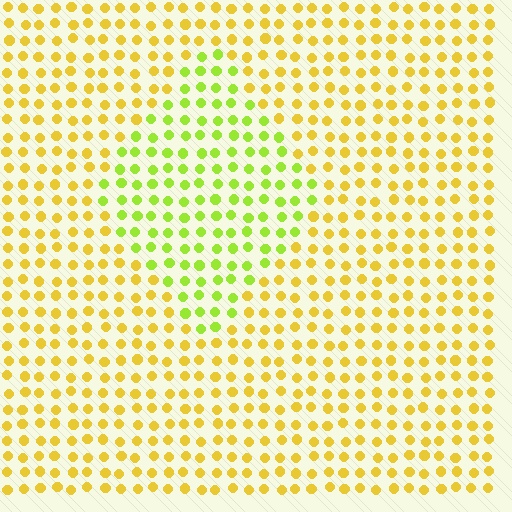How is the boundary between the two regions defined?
The boundary is defined purely by a slight shift in hue (about 38 degrees). Spacing, size, and orientation are identical on both sides.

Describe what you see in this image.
The image is filled with small yellow elements in a uniform arrangement. A diamond-shaped region is visible where the elements are tinted to a slightly different hue, forming a subtle color boundary.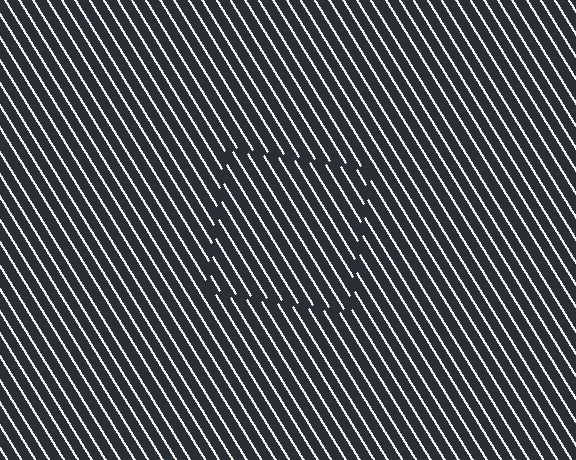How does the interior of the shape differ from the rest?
The interior of the shape contains the same grating, shifted by half a period — the contour is defined by the phase discontinuity where line-ends from the inner and outer gratings abut.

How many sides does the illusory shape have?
4 sides — the line-ends trace a square.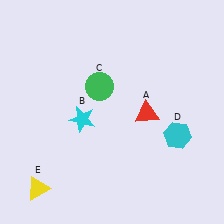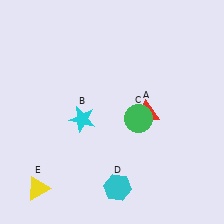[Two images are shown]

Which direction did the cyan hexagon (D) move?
The cyan hexagon (D) moved left.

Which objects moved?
The objects that moved are: the green circle (C), the cyan hexagon (D).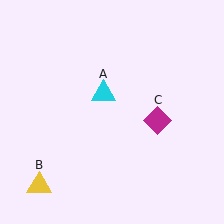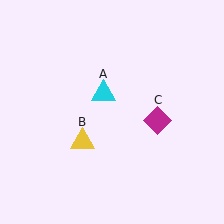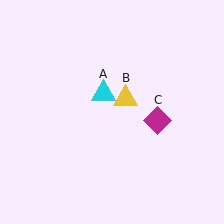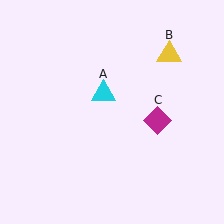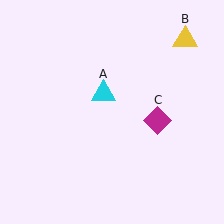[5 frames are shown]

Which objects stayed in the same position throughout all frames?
Cyan triangle (object A) and magenta diamond (object C) remained stationary.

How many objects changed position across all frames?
1 object changed position: yellow triangle (object B).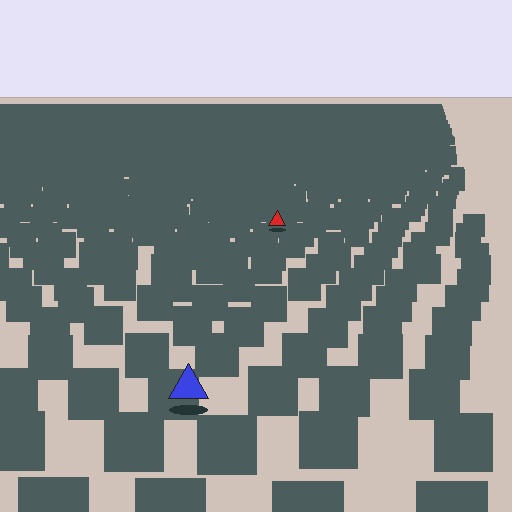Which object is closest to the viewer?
The blue triangle is closest. The texture marks near it are larger and more spread out.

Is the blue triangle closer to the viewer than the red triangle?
Yes. The blue triangle is closer — you can tell from the texture gradient: the ground texture is coarser near it.